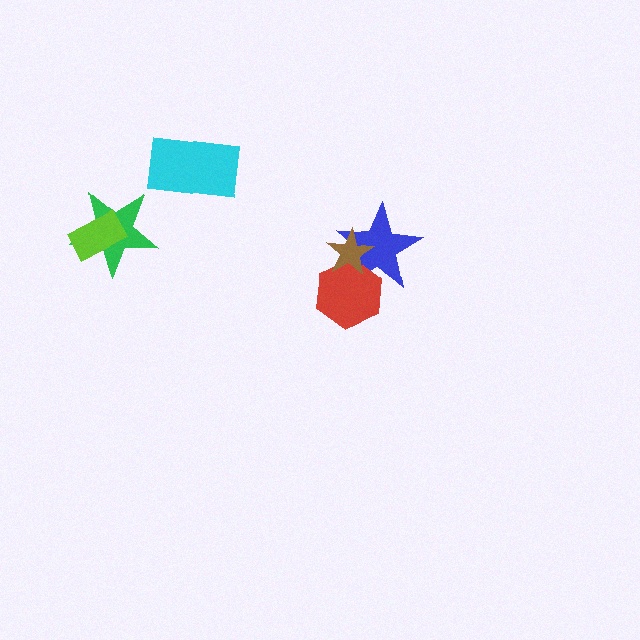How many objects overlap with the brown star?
2 objects overlap with the brown star.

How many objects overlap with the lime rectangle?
1 object overlaps with the lime rectangle.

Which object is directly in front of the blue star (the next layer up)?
The red hexagon is directly in front of the blue star.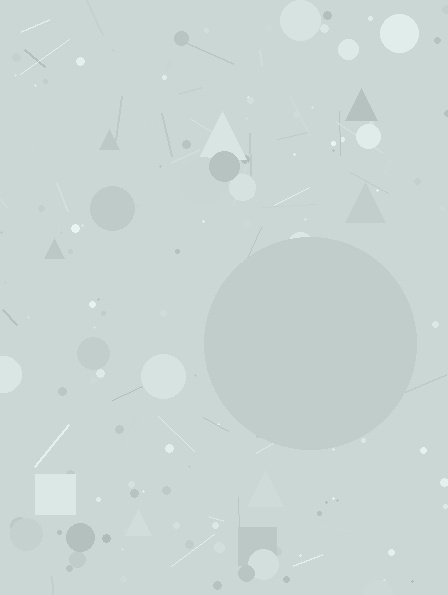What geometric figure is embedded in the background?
A circle is embedded in the background.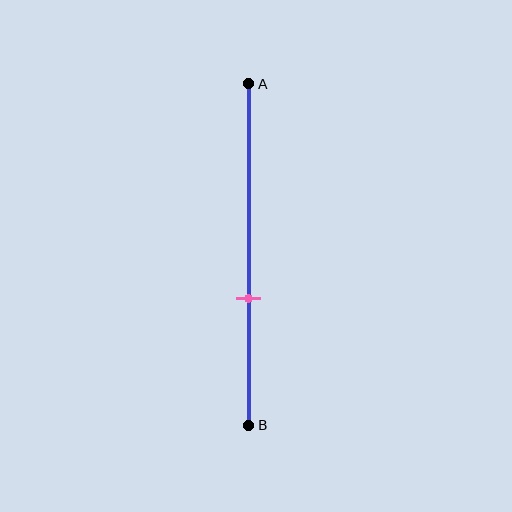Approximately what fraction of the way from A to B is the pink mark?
The pink mark is approximately 65% of the way from A to B.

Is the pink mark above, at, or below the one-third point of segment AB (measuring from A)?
The pink mark is below the one-third point of segment AB.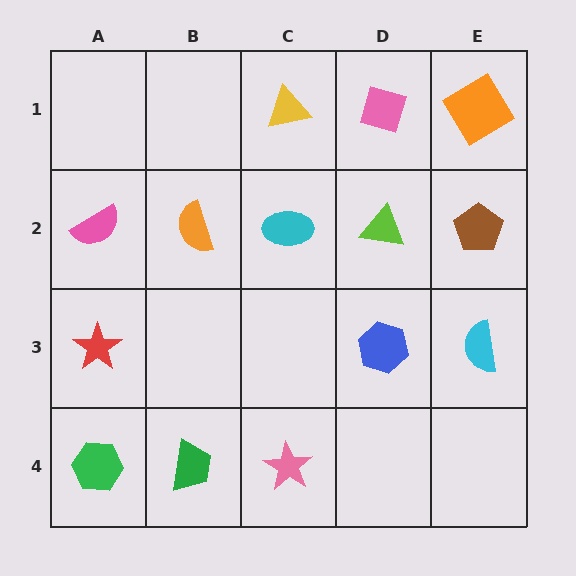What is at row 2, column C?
A cyan ellipse.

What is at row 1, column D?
A pink diamond.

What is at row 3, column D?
A blue hexagon.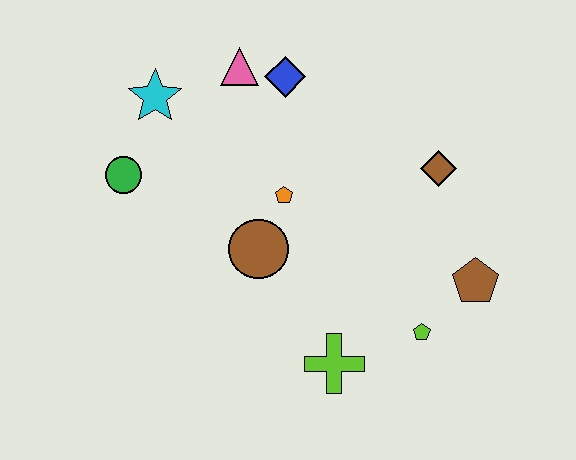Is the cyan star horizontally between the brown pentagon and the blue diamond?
No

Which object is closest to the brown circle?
The orange pentagon is closest to the brown circle.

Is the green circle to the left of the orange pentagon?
Yes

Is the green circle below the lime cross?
No